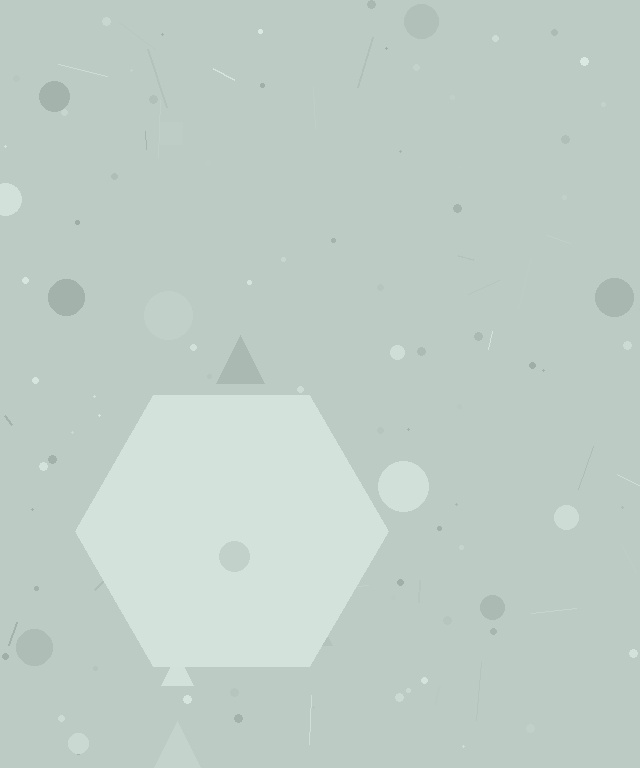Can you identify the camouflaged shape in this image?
The camouflaged shape is a hexagon.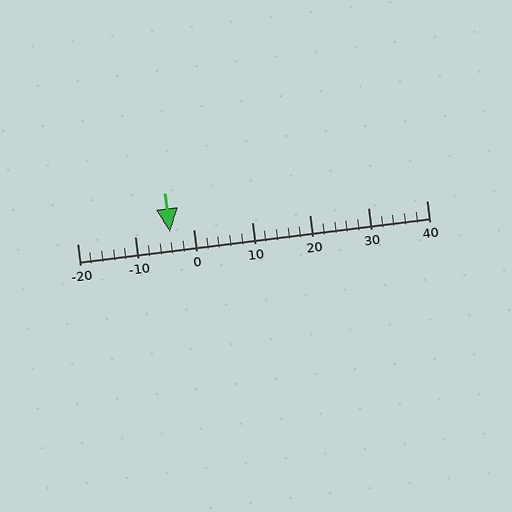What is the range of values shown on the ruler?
The ruler shows values from -20 to 40.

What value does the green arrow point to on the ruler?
The green arrow points to approximately -4.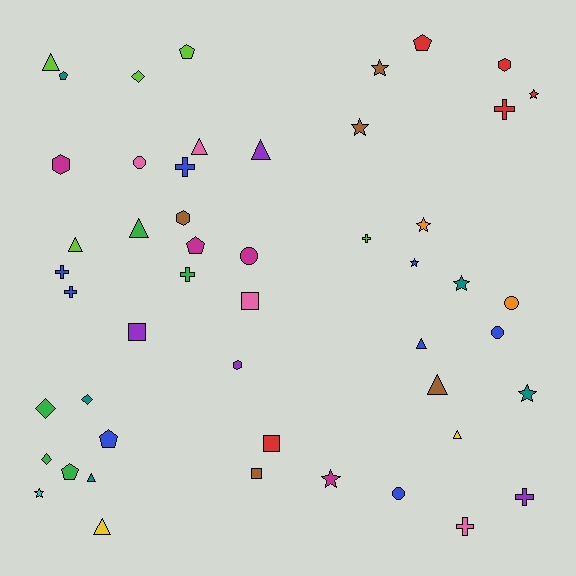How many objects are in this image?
There are 50 objects.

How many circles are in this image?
There are 5 circles.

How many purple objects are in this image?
There are 4 purple objects.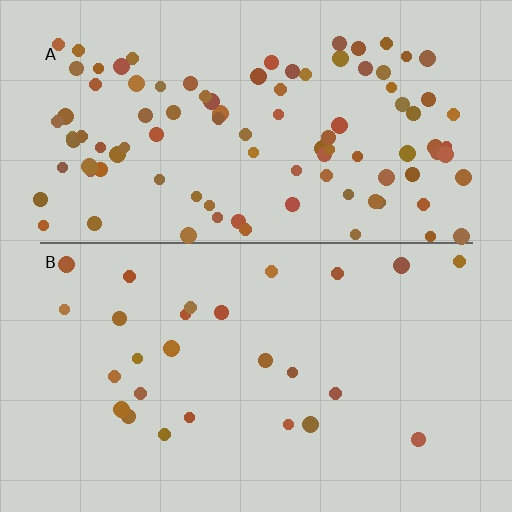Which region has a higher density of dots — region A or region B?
A (the top).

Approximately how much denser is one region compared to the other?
Approximately 3.8× — region A over region B.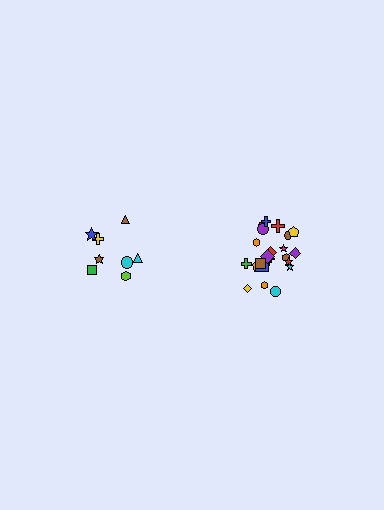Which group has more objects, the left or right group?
The right group.